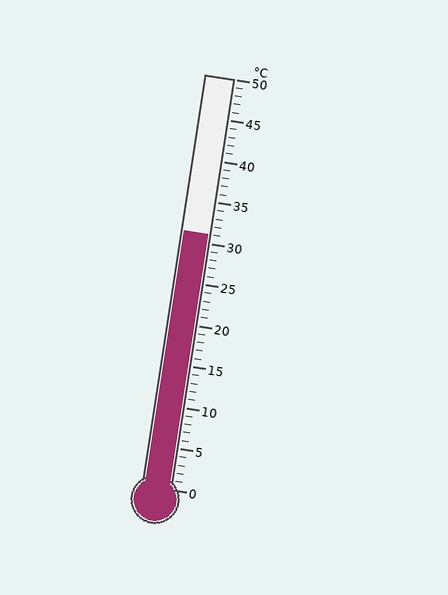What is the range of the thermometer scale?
The thermometer scale ranges from 0°C to 50°C.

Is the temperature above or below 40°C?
The temperature is below 40°C.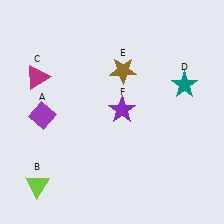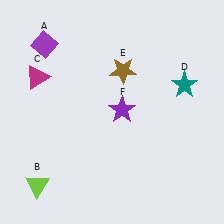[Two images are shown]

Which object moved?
The purple diamond (A) moved up.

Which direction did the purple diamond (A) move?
The purple diamond (A) moved up.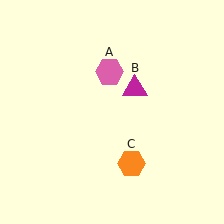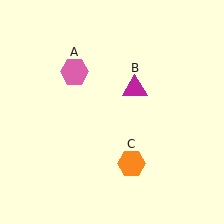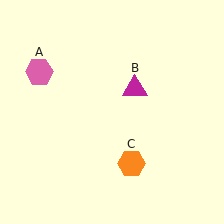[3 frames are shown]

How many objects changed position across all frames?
1 object changed position: pink hexagon (object A).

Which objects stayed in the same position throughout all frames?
Magenta triangle (object B) and orange hexagon (object C) remained stationary.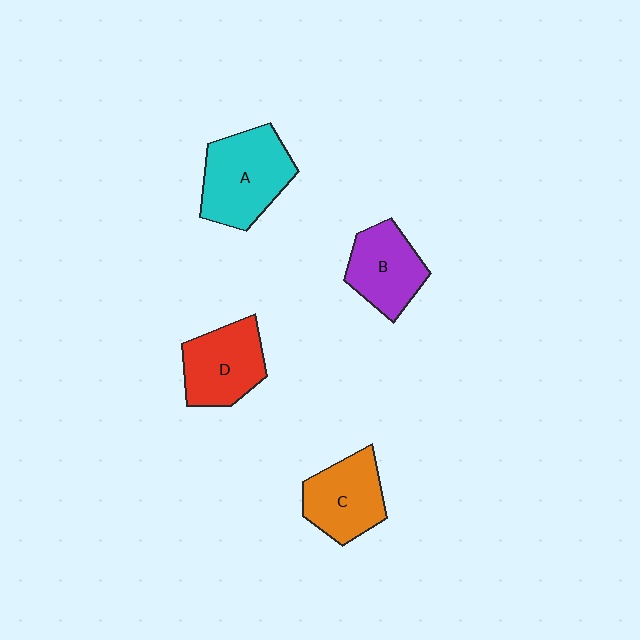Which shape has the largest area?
Shape A (cyan).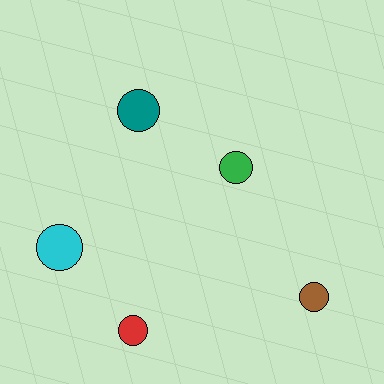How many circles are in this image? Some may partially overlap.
There are 5 circles.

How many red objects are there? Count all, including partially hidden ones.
There is 1 red object.